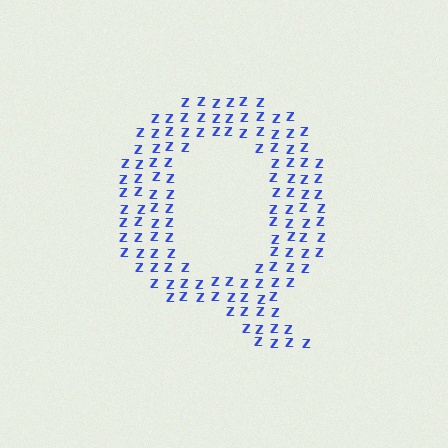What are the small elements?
The small elements are letter Z's.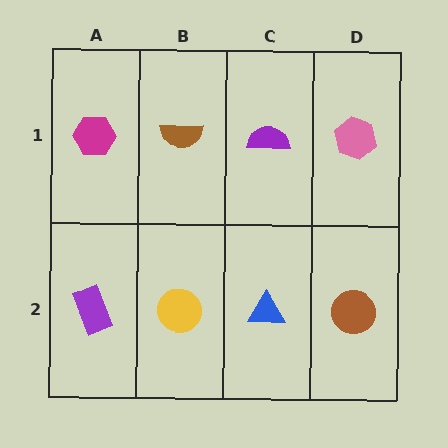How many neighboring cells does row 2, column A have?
2.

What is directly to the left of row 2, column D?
A blue triangle.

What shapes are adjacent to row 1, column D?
A brown circle (row 2, column D), a purple semicircle (row 1, column C).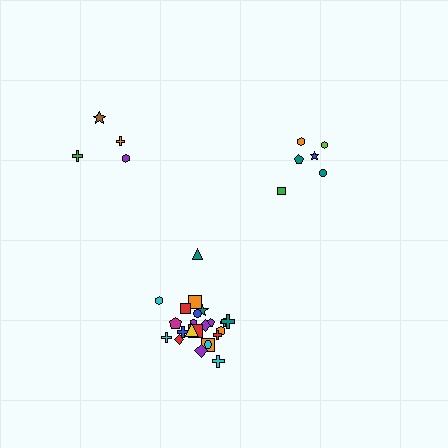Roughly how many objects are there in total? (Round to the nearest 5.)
Roughly 35 objects in total.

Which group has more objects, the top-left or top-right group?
The top-right group.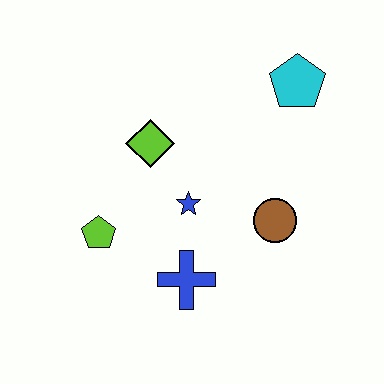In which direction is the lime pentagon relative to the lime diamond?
The lime pentagon is below the lime diamond.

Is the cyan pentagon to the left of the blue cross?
No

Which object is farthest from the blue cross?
The cyan pentagon is farthest from the blue cross.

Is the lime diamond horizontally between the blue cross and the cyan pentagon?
No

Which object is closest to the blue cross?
The blue star is closest to the blue cross.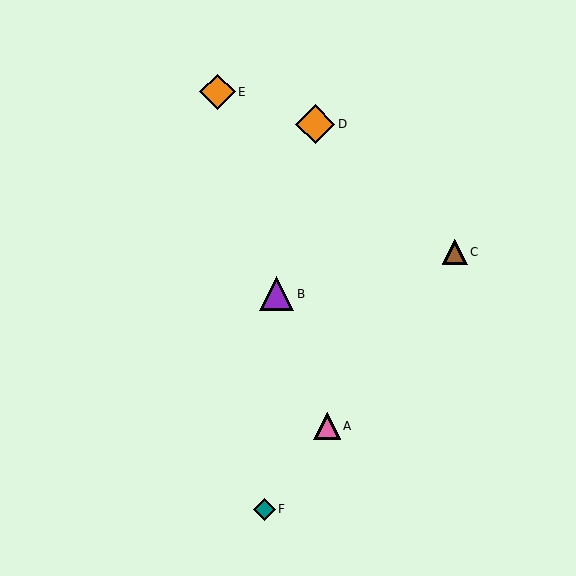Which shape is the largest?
The orange diamond (labeled D) is the largest.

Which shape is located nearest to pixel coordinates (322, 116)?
The orange diamond (labeled D) at (315, 124) is nearest to that location.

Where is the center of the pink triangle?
The center of the pink triangle is at (327, 426).